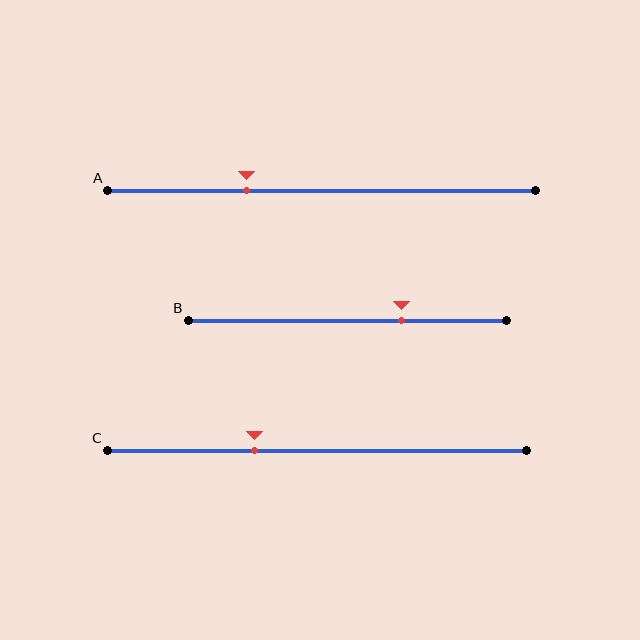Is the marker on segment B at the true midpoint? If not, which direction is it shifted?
No, the marker on segment B is shifted to the right by about 17% of the segment length.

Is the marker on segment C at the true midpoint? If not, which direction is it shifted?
No, the marker on segment C is shifted to the left by about 15% of the segment length.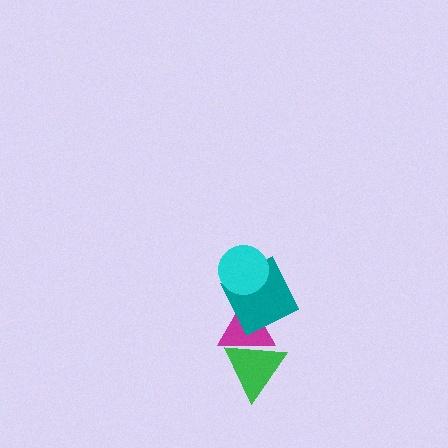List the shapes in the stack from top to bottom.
From top to bottom: the cyan circle, the teal square, the magenta triangle, the green triangle.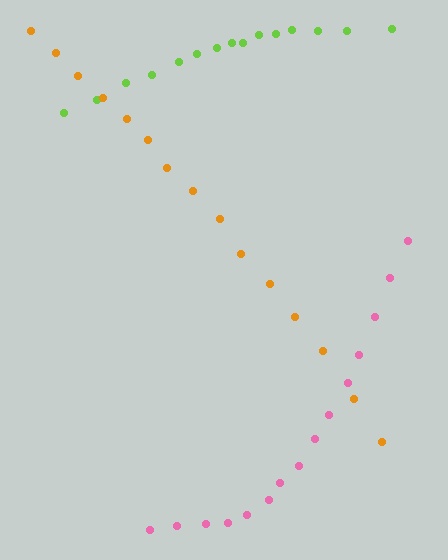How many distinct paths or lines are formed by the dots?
There are 3 distinct paths.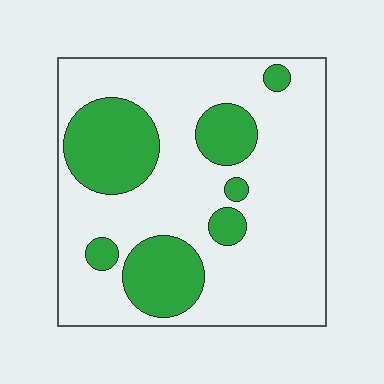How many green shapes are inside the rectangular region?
7.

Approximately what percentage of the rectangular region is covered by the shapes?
Approximately 25%.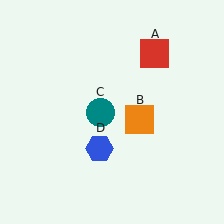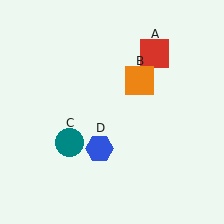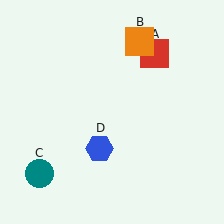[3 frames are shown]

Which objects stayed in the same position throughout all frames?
Red square (object A) and blue hexagon (object D) remained stationary.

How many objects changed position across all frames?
2 objects changed position: orange square (object B), teal circle (object C).